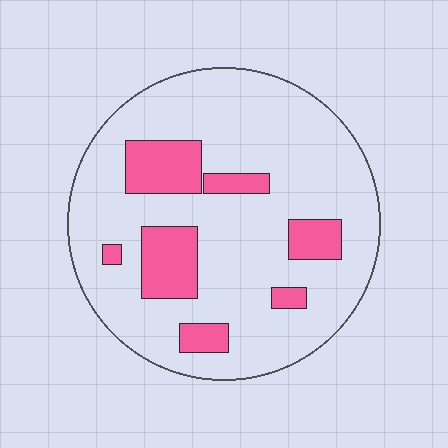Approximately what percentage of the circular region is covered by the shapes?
Approximately 20%.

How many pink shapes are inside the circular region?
7.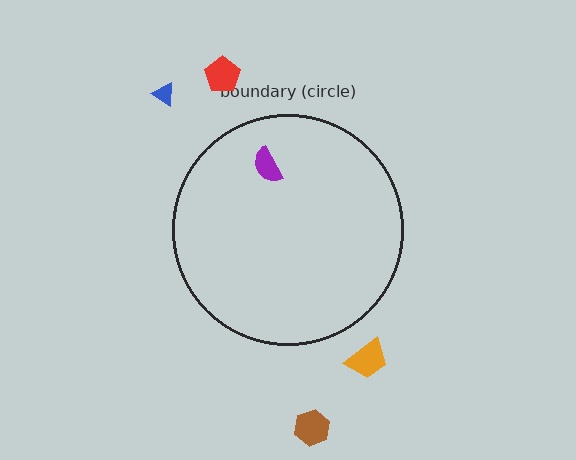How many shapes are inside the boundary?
1 inside, 4 outside.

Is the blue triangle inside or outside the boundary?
Outside.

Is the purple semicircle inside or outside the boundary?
Inside.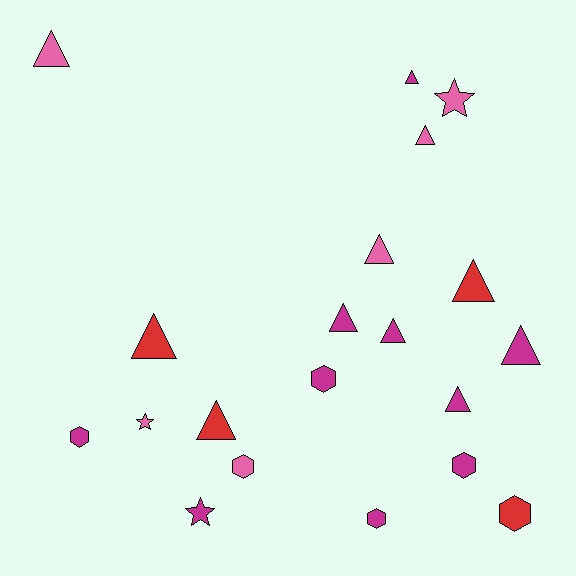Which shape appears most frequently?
Triangle, with 11 objects.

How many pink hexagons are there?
There is 1 pink hexagon.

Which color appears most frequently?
Magenta, with 10 objects.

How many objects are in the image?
There are 20 objects.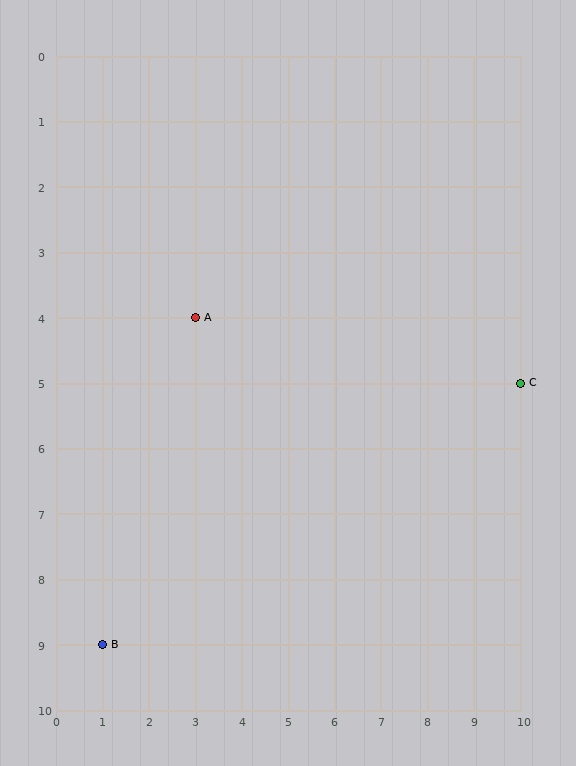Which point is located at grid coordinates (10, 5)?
Point C is at (10, 5).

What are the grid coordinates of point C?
Point C is at grid coordinates (10, 5).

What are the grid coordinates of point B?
Point B is at grid coordinates (1, 9).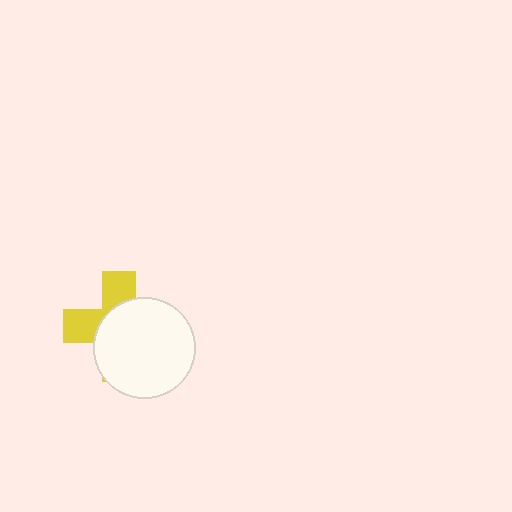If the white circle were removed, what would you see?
You would see the complete yellow cross.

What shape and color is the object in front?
The object in front is a white circle.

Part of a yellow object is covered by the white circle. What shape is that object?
It is a cross.